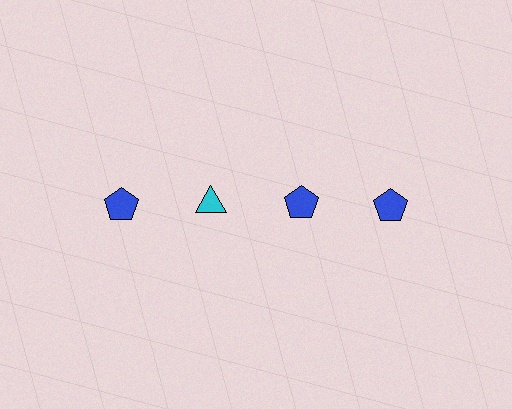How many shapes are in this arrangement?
There are 4 shapes arranged in a grid pattern.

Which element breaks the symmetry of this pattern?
The cyan triangle in the top row, second from left column breaks the symmetry. All other shapes are blue pentagons.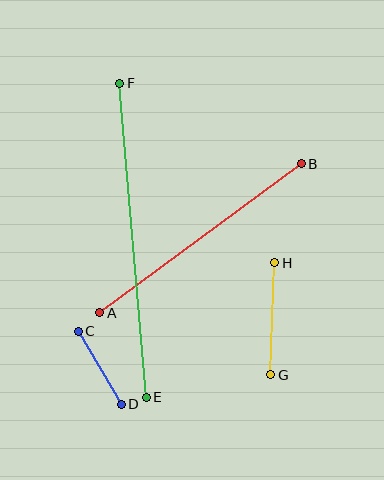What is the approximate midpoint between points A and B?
The midpoint is at approximately (201, 238) pixels.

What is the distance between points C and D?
The distance is approximately 85 pixels.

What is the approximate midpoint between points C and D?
The midpoint is at approximately (100, 368) pixels.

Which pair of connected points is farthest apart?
Points E and F are farthest apart.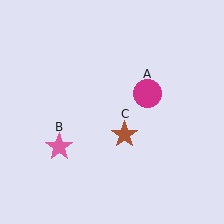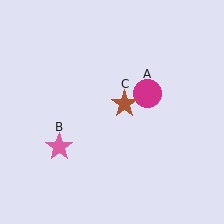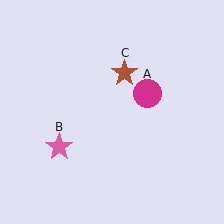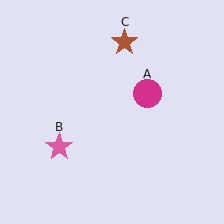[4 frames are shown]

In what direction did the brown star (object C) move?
The brown star (object C) moved up.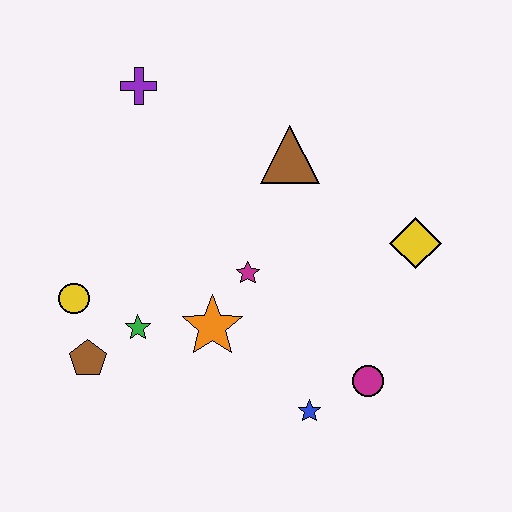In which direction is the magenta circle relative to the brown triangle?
The magenta circle is below the brown triangle.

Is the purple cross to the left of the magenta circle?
Yes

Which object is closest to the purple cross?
The brown triangle is closest to the purple cross.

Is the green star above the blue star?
Yes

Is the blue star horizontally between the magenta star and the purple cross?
No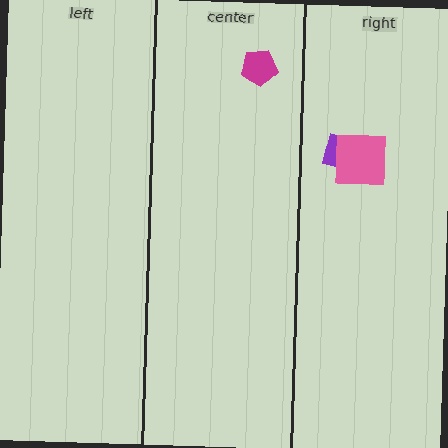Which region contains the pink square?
The right region.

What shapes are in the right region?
The purple square, the pink square.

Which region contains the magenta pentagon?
The center region.